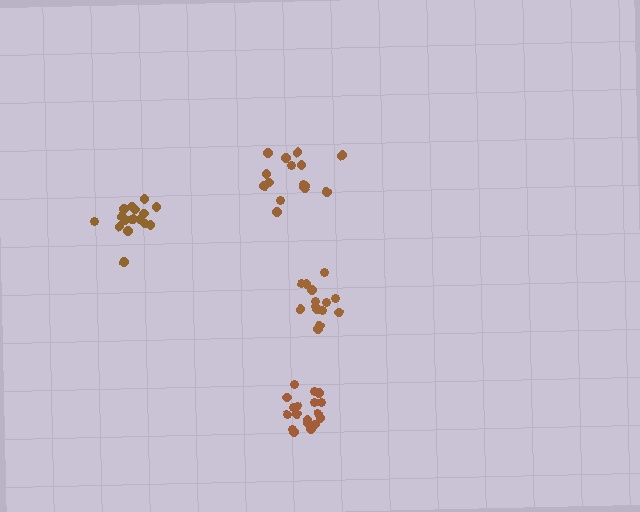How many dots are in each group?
Group 1: 14 dots, Group 2: 18 dots, Group 3: 15 dots, Group 4: 17 dots (64 total).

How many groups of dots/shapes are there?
There are 4 groups.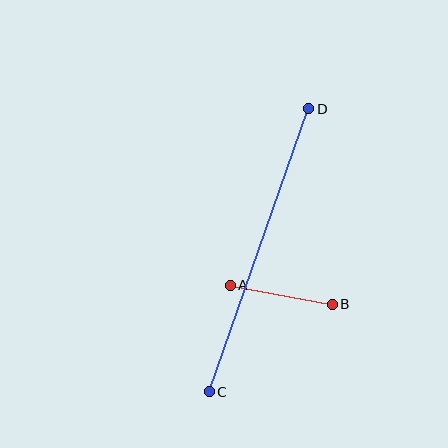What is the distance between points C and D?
The distance is approximately 300 pixels.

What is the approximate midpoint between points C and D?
The midpoint is at approximately (259, 250) pixels.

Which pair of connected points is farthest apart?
Points C and D are farthest apart.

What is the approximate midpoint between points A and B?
The midpoint is at approximately (281, 295) pixels.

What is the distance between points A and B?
The distance is approximately 104 pixels.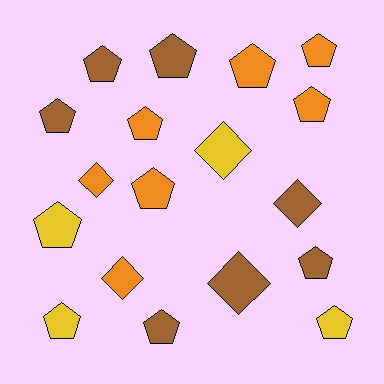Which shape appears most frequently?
Pentagon, with 13 objects.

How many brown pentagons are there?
There are 5 brown pentagons.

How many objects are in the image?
There are 18 objects.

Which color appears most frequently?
Orange, with 7 objects.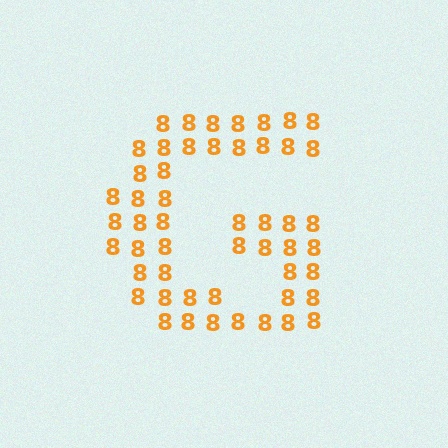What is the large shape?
The large shape is the letter G.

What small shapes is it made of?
It is made of small digit 8's.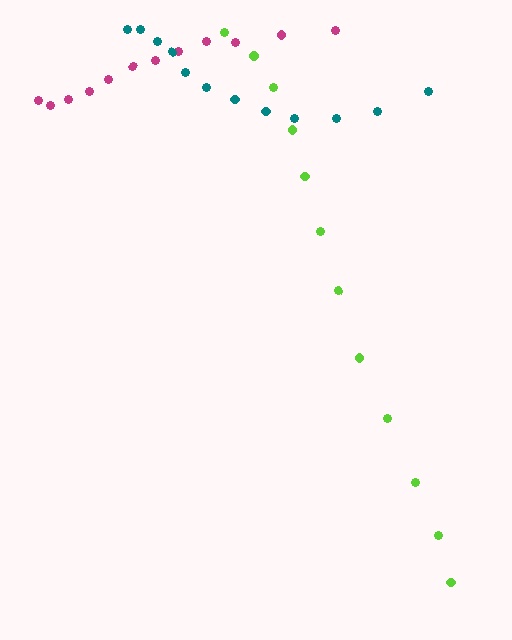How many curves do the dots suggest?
There are 3 distinct paths.